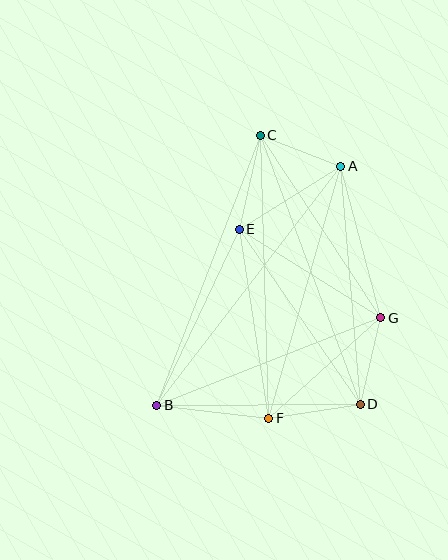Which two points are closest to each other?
Points A and C are closest to each other.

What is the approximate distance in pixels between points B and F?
The distance between B and F is approximately 113 pixels.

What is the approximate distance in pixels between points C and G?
The distance between C and G is approximately 219 pixels.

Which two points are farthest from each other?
Points A and B are farthest from each other.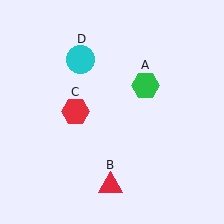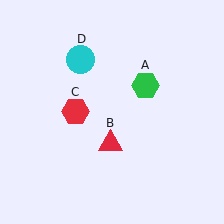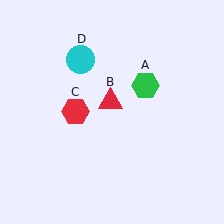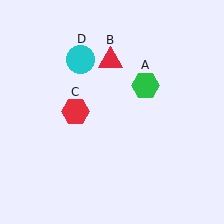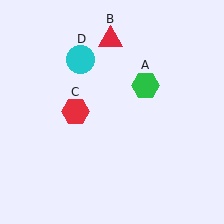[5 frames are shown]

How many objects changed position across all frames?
1 object changed position: red triangle (object B).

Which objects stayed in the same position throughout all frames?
Green hexagon (object A) and red hexagon (object C) and cyan circle (object D) remained stationary.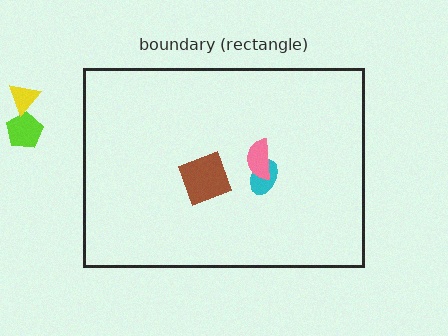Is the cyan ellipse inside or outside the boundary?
Inside.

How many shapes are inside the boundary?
3 inside, 2 outside.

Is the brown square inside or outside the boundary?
Inside.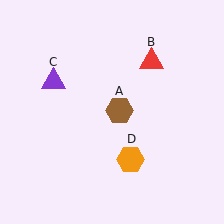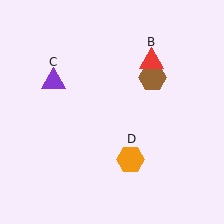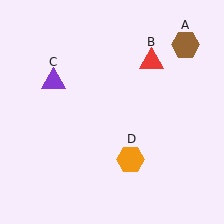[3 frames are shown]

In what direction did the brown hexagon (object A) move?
The brown hexagon (object A) moved up and to the right.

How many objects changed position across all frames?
1 object changed position: brown hexagon (object A).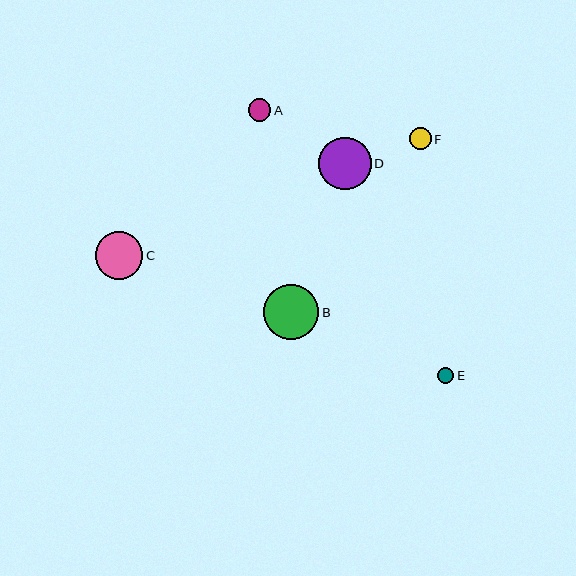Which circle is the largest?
Circle B is the largest with a size of approximately 55 pixels.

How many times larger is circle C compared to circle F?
Circle C is approximately 2.2 times the size of circle F.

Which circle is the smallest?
Circle E is the smallest with a size of approximately 16 pixels.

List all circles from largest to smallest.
From largest to smallest: B, D, C, A, F, E.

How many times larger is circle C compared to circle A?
Circle C is approximately 2.1 times the size of circle A.